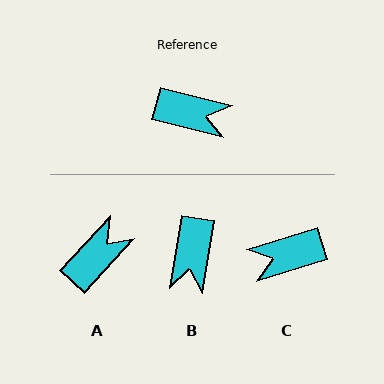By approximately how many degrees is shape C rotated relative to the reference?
Approximately 148 degrees clockwise.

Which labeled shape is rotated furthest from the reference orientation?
C, about 148 degrees away.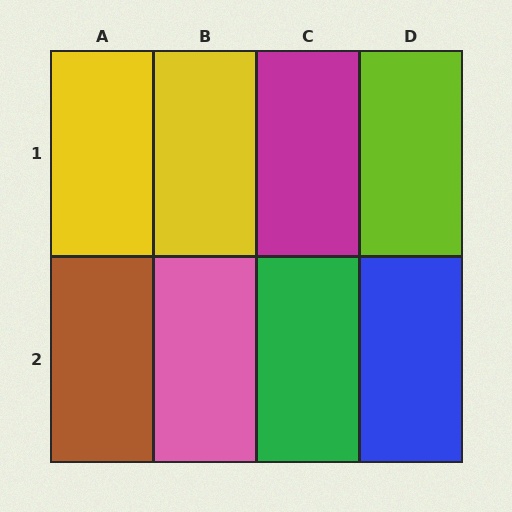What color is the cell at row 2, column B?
Pink.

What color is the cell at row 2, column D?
Blue.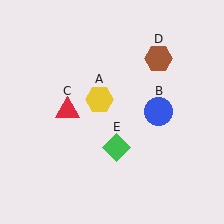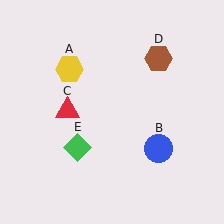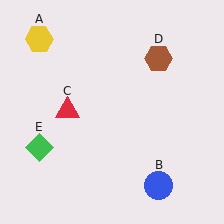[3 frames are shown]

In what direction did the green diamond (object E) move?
The green diamond (object E) moved left.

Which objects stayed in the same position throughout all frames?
Red triangle (object C) and brown hexagon (object D) remained stationary.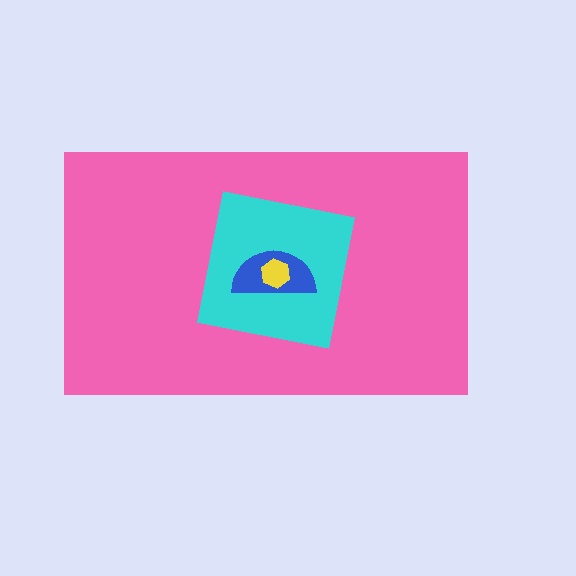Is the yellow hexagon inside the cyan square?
Yes.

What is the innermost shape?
The yellow hexagon.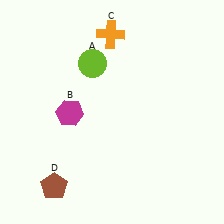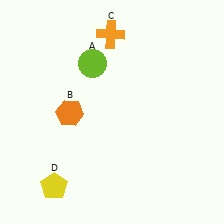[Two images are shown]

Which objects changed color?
B changed from magenta to orange. D changed from brown to yellow.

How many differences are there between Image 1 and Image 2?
There are 2 differences between the two images.